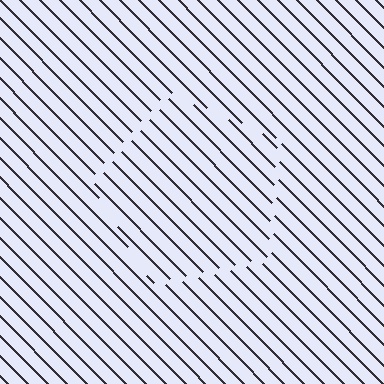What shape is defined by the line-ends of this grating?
An illusory pentagon. The interior of the shape contains the same grating, shifted by half a period — the contour is defined by the phase discontinuity where line-ends from the inner and outer gratings abut.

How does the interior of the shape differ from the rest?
The interior of the shape contains the same grating, shifted by half a period — the contour is defined by the phase discontinuity where line-ends from the inner and outer gratings abut.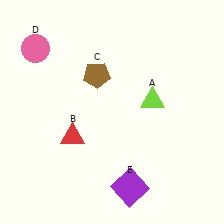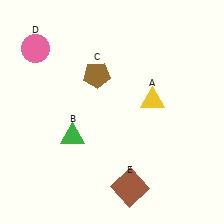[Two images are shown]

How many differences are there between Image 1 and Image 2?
There are 3 differences between the two images.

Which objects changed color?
A changed from lime to yellow. B changed from red to green. E changed from purple to brown.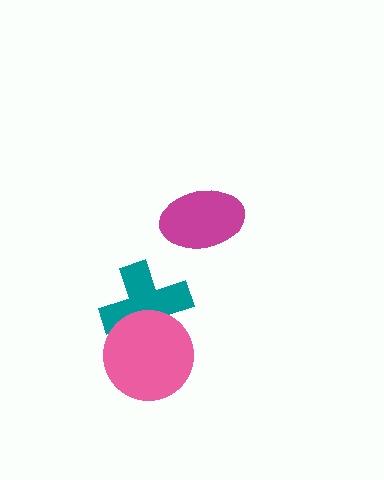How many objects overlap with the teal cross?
1 object overlaps with the teal cross.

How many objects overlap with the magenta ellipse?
0 objects overlap with the magenta ellipse.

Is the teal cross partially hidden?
Yes, it is partially covered by another shape.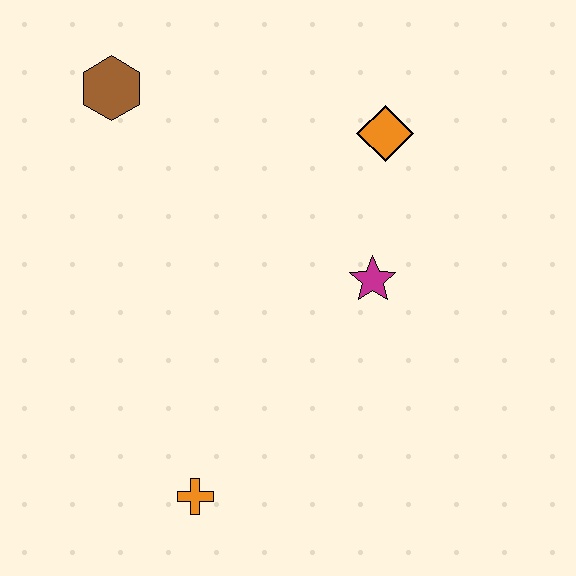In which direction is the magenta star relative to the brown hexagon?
The magenta star is to the right of the brown hexagon.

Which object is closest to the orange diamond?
The magenta star is closest to the orange diamond.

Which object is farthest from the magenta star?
The brown hexagon is farthest from the magenta star.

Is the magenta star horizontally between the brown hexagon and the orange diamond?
Yes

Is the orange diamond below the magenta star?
No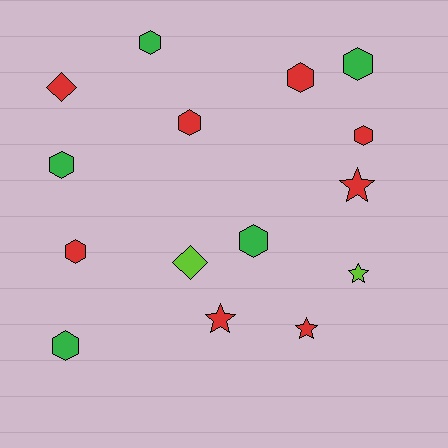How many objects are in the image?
There are 15 objects.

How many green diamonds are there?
There are no green diamonds.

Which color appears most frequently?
Red, with 8 objects.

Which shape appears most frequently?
Hexagon, with 9 objects.